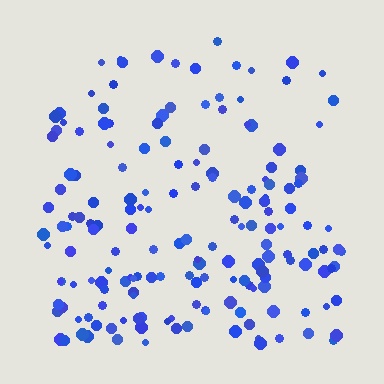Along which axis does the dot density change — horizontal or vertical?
Vertical.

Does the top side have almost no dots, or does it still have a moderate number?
Still a moderate number, just noticeably fewer than the bottom.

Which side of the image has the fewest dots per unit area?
The top.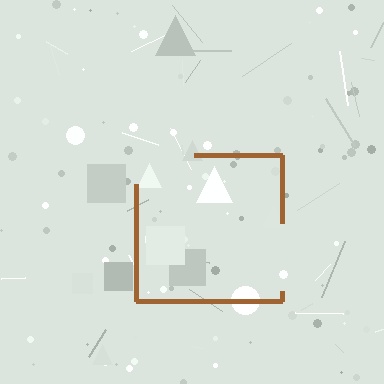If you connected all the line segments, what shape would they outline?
They would outline a square.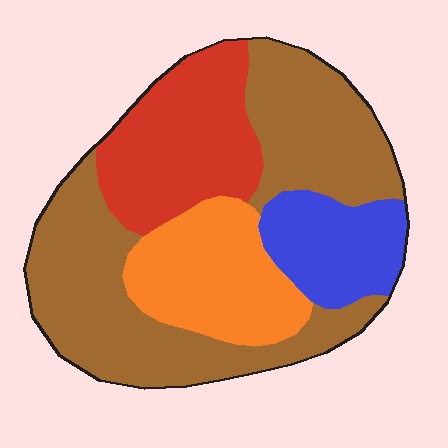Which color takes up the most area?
Brown, at roughly 45%.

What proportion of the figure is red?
Red covers 21% of the figure.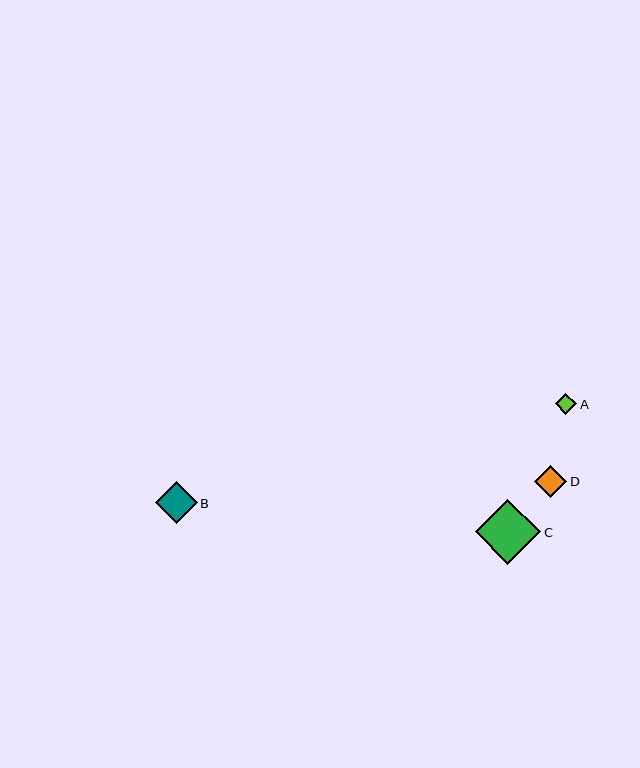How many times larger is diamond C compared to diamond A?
Diamond C is approximately 3.1 times the size of diamond A.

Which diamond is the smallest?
Diamond A is the smallest with a size of approximately 21 pixels.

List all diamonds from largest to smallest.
From largest to smallest: C, B, D, A.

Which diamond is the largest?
Diamond C is the largest with a size of approximately 65 pixels.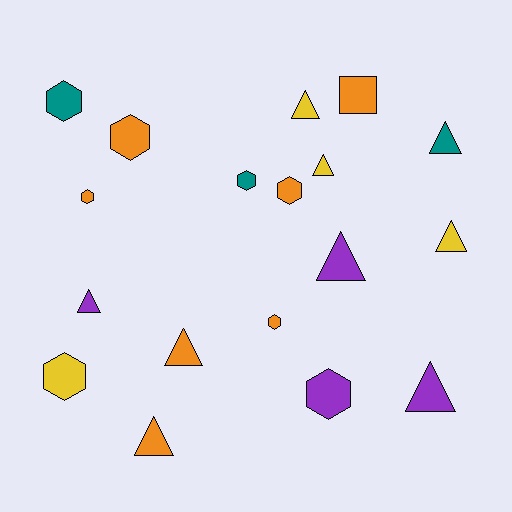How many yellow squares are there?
There are no yellow squares.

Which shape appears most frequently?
Triangle, with 9 objects.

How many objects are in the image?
There are 18 objects.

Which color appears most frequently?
Orange, with 7 objects.